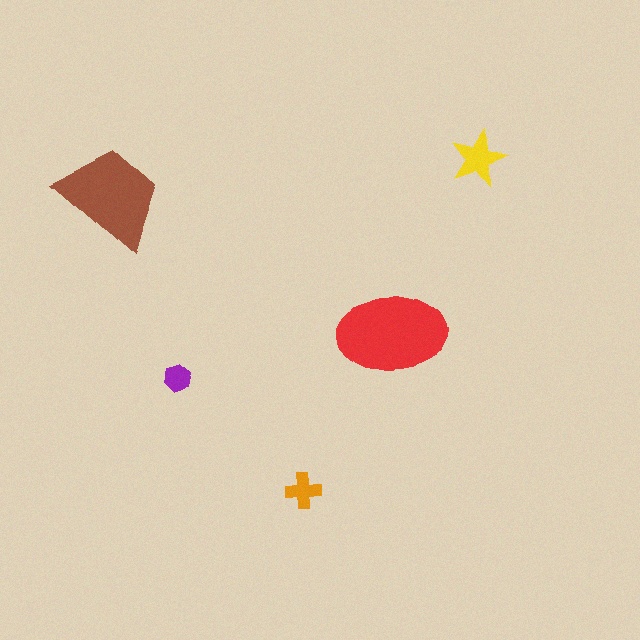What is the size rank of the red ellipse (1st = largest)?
1st.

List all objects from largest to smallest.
The red ellipse, the brown trapezoid, the yellow star, the orange cross, the purple hexagon.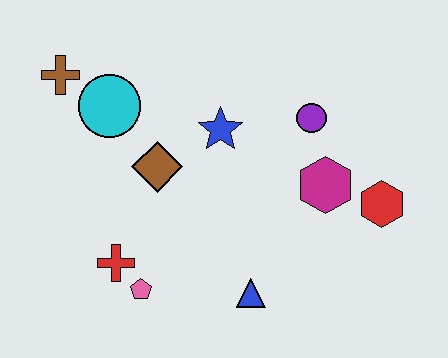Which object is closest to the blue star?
The brown diamond is closest to the blue star.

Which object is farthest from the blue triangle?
The brown cross is farthest from the blue triangle.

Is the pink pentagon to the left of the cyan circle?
No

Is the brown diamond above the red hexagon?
Yes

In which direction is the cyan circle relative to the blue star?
The cyan circle is to the left of the blue star.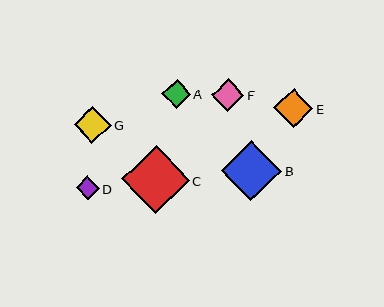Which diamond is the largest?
Diamond C is the largest with a size of approximately 68 pixels.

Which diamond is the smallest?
Diamond D is the smallest with a size of approximately 23 pixels.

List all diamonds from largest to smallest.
From largest to smallest: C, B, E, G, F, A, D.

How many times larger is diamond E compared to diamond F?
Diamond E is approximately 1.2 times the size of diamond F.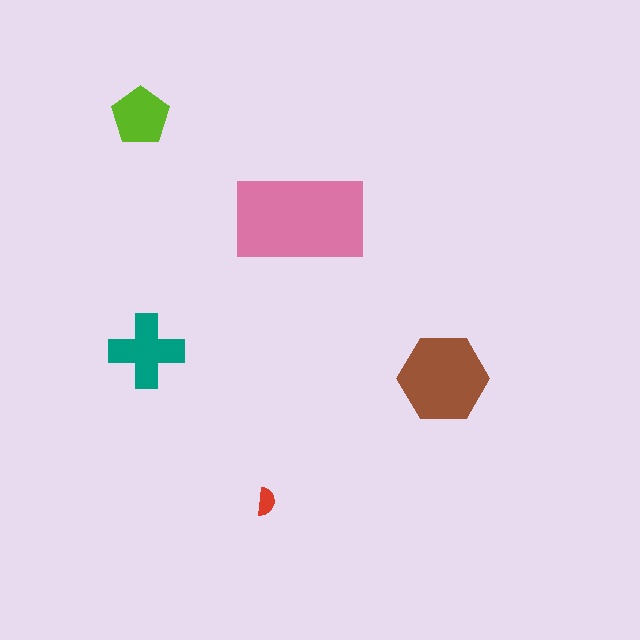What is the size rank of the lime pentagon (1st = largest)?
4th.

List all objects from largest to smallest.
The pink rectangle, the brown hexagon, the teal cross, the lime pentagon, the red semicircle.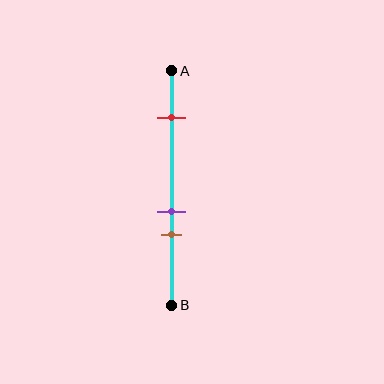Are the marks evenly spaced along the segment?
No, the marks are not evenly spaced.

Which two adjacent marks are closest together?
The purple and brown marks are the closest adjacent pair.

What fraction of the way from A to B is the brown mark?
The brown mark is approximately 70% (0.7) of the way from A to B.